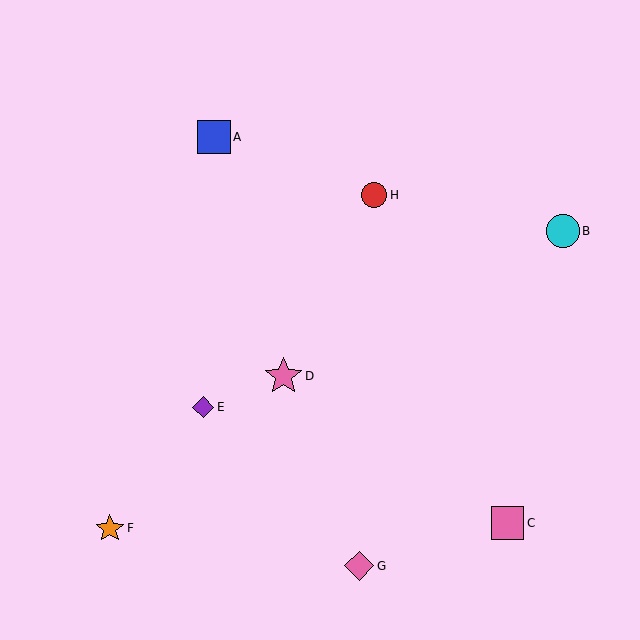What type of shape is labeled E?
Shape E is a purple diamond.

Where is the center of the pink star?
The center of the pink star is at (283, 376).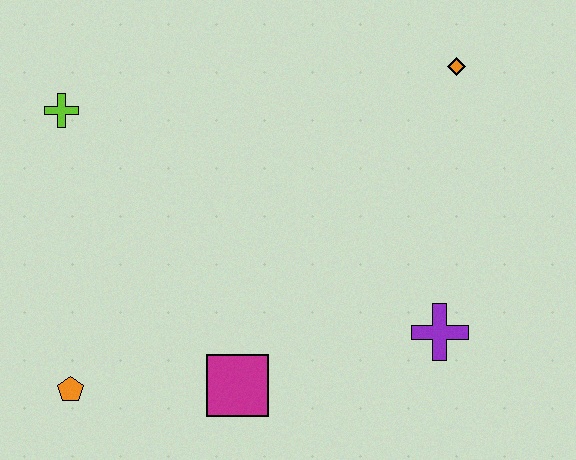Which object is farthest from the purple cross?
The lime cross is farthest from the purple cross.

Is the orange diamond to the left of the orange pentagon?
No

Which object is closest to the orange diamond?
The purple cross is closest to the orange diamond.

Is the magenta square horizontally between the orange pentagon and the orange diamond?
Yes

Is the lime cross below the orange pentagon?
No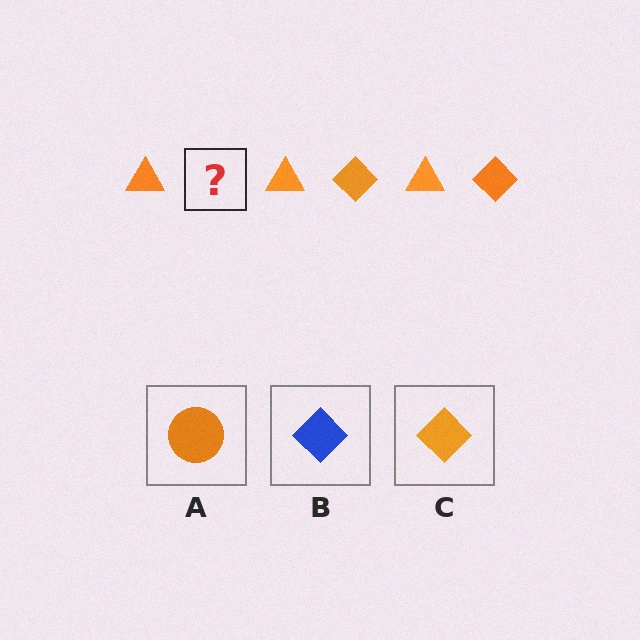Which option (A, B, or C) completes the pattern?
C.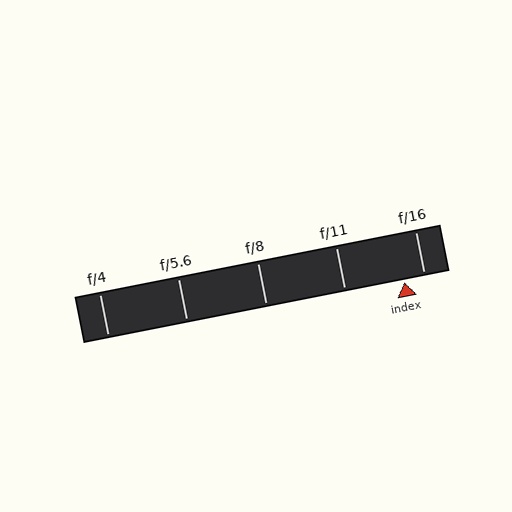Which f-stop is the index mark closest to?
The index mark is closest to f/16.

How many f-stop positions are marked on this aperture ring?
There are 5 f-stop positions marked.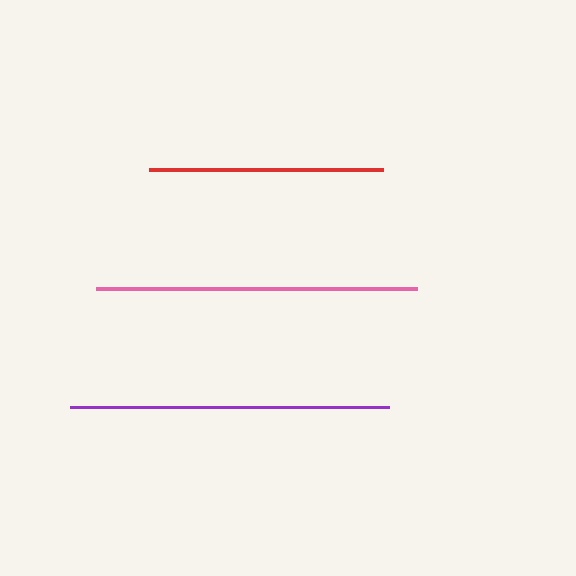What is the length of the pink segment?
The pink segment is approximately 321 pixels long.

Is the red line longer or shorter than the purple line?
The purple line is longer than the red line.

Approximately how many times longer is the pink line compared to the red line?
The pink line is approximately 1.4 times the length of the red line.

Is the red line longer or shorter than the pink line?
The pink line is longer than the red line.